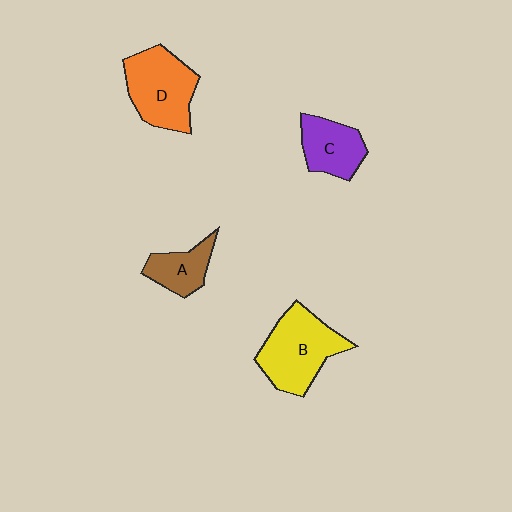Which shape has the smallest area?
Shape A (brown).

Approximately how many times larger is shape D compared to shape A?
Approximately 1.8 times.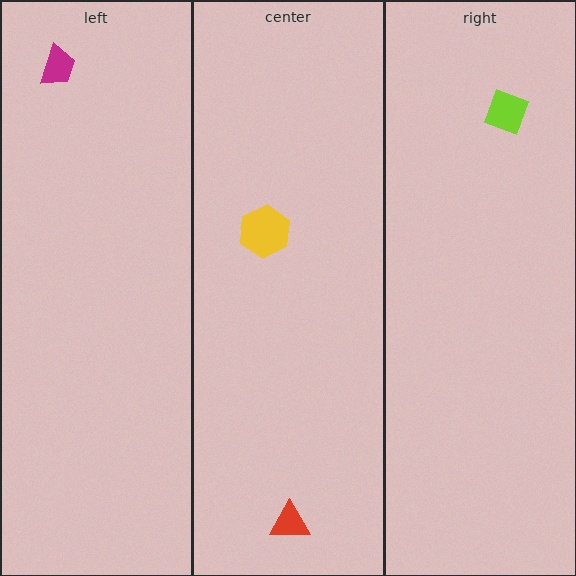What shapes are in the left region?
The magenta trapezoid.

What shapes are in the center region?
The red triangle, the yellow hexagon.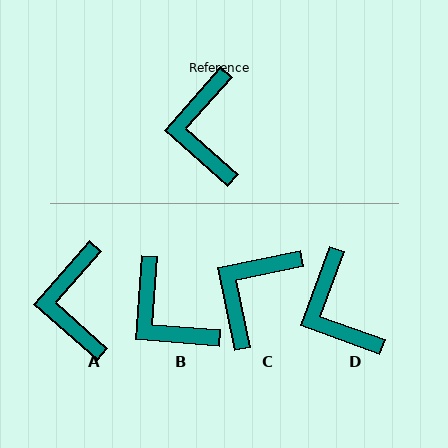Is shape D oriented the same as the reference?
No, it is off by about 22 degrees.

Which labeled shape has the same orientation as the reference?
A.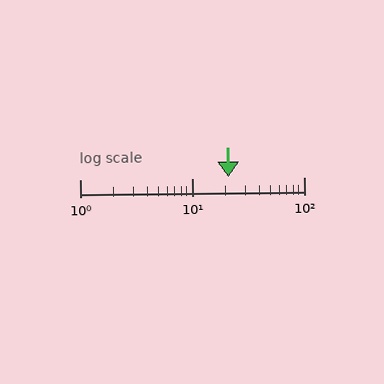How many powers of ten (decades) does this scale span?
The scale spans 2 decades, from 1 to 100.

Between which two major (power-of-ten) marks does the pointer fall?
The pointer is between 10 and 100.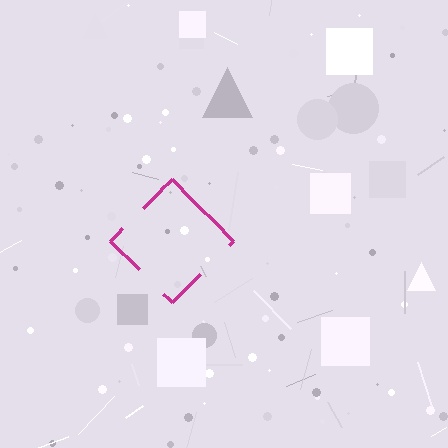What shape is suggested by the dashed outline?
The dashed outline suggests a diamond.